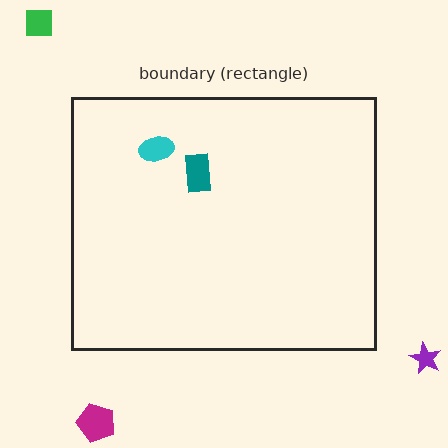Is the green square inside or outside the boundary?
Outside.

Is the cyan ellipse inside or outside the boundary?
Inside.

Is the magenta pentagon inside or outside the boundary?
Outside.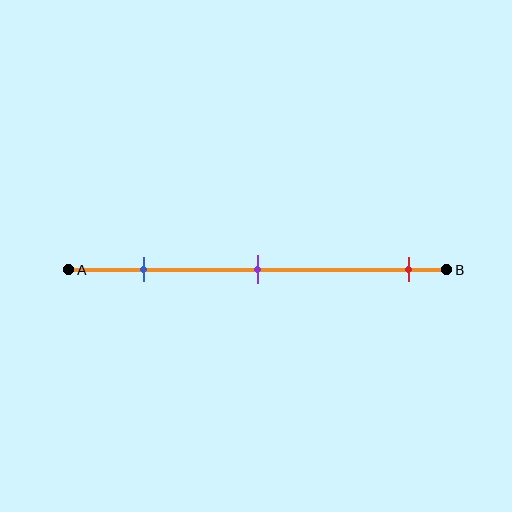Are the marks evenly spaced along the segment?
No, the marks are not evenly spaced.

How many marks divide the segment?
There are 3 marks dividing the segment.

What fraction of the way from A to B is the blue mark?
The blue mark is approximately 20% (0.2) of the way from A to B.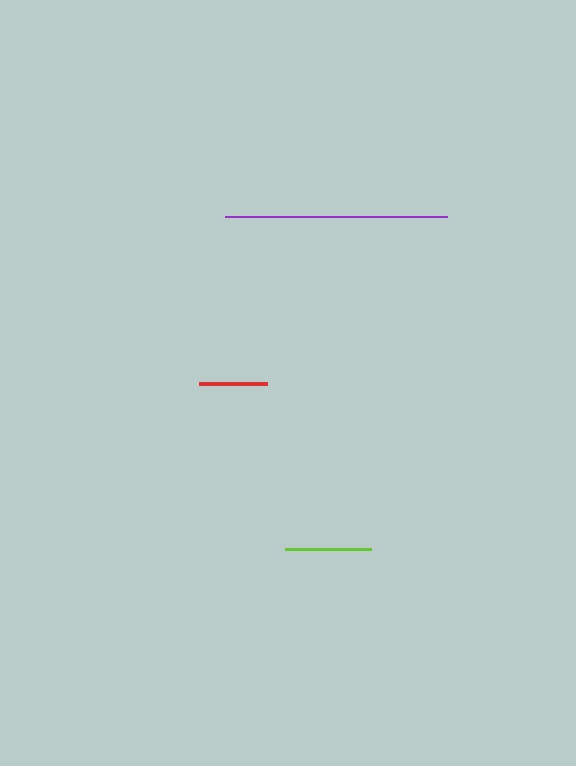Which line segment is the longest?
The purple line is the longest at approximately 223 pixels.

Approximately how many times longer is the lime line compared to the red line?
The lime line is approximately 1.3 times the length of the red line.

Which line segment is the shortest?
The red line is the shortest at approximately 68 pixels.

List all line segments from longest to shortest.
From longest to shortest: purple, lime, red.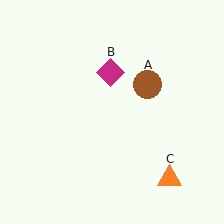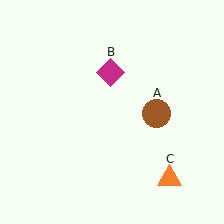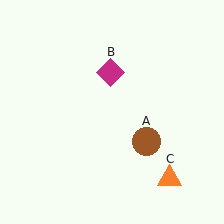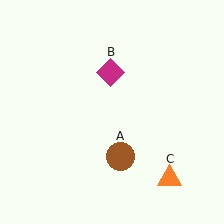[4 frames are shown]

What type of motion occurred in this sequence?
The brown circle (object A) rotated clockwise around the center of the scene.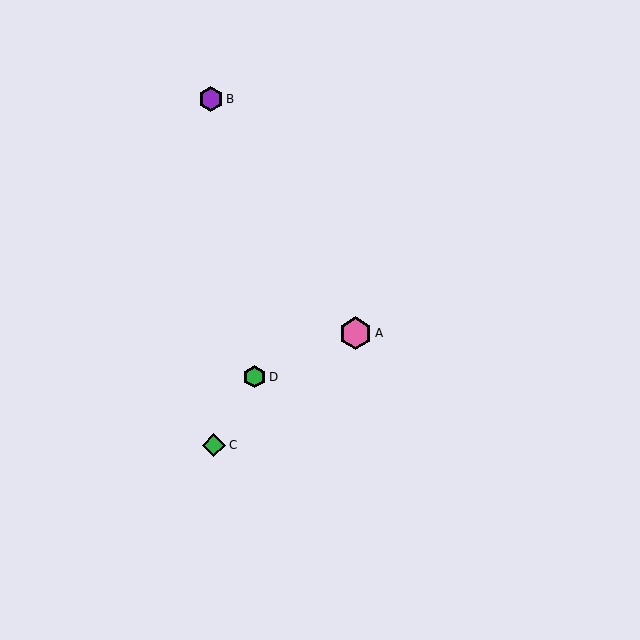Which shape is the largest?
The pink hexagon (labeled A) is the largest.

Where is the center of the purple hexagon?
The center of the purple hexagon is at (211, 99).